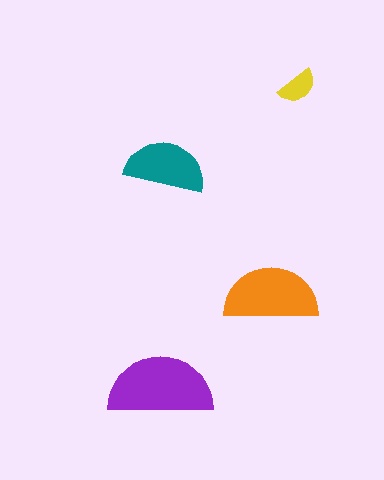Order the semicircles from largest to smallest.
the purple one, the orange one, the teal one, the yellow one.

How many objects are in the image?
There are 4 objects in the image.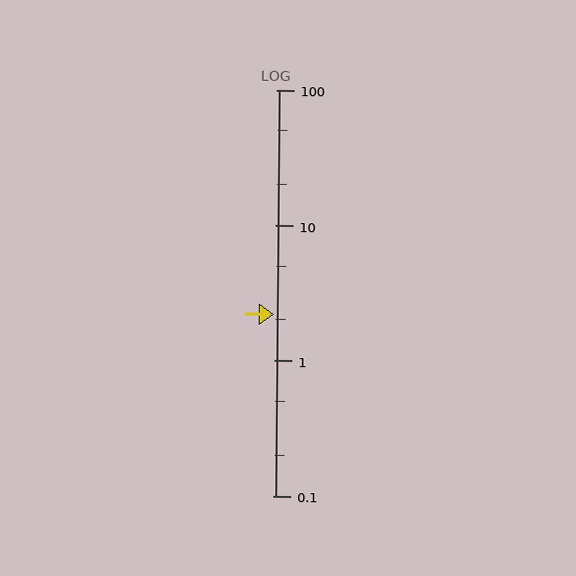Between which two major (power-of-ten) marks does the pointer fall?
The pointer is between 1 and 10.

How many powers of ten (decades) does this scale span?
The scale spans 3 decades, from 0.1 to 100.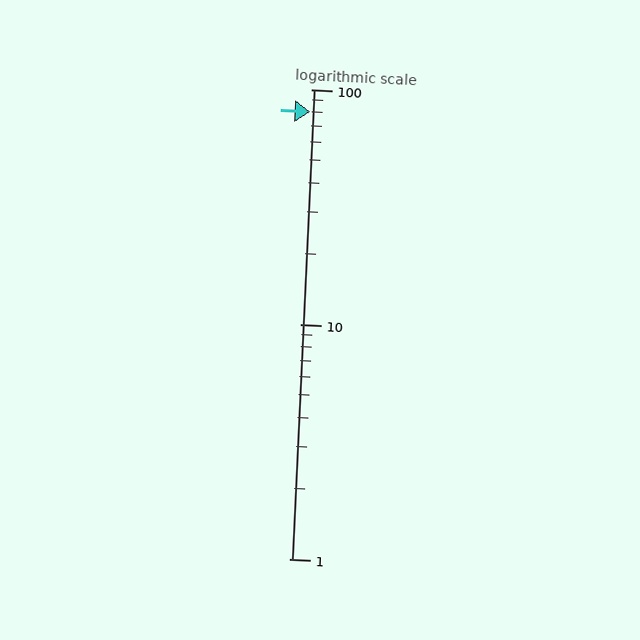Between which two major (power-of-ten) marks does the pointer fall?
The pointer is between 10 and 100.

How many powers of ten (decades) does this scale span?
The scale spans 2 decades, from 1 to 100.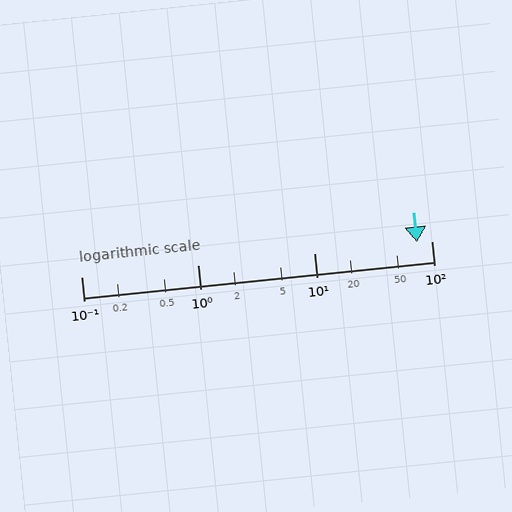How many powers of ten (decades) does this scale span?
The scale spans 3 decades, from 0.1 to 100.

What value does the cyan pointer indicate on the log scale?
The pointer indicates approximately 75.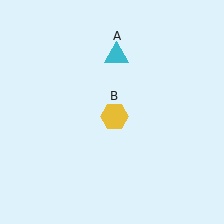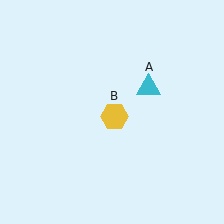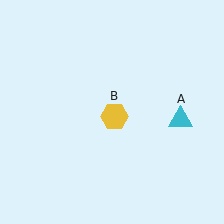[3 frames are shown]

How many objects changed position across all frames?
1 object changed position: cyan triangle (object A).